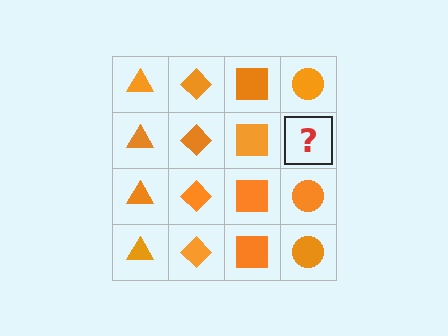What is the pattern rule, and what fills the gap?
The rule is that each column has a consistent shape. The gap should be filled with an orange circle.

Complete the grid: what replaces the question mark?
The question mark should be replaced with an orange circle.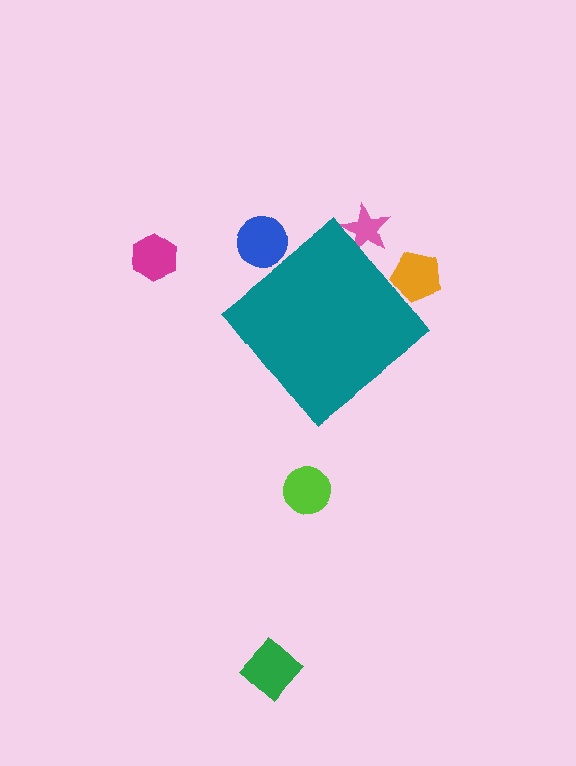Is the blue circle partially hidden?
Yes, the blue circle is partially hidden behind the teal diamond.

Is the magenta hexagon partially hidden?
No, the magenta hexagon is fully visible.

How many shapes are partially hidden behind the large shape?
3 shapes are partially hidden.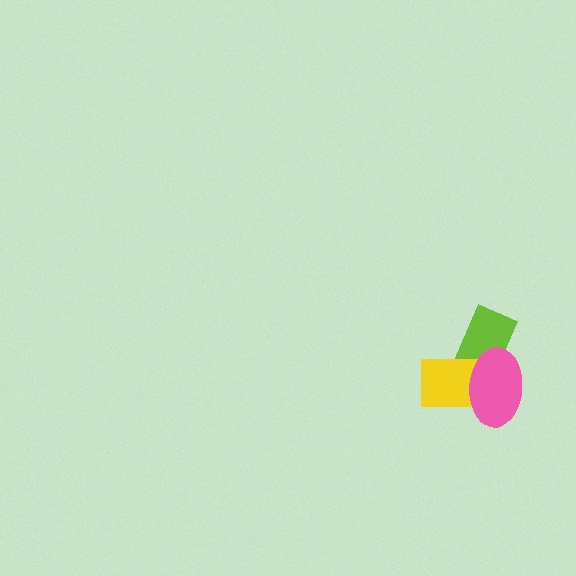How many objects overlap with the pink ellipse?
2 objects overlap with the pink ellipse.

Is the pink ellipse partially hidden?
No, no other shape covers it.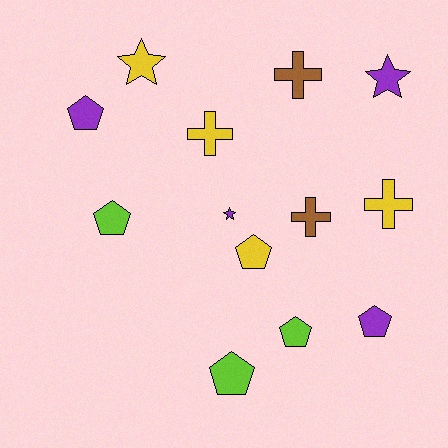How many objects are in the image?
There are 13 objects.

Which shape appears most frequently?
Pentagon, with 6 objects.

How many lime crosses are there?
There are no lime crosses.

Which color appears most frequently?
Purple, with 4 objects.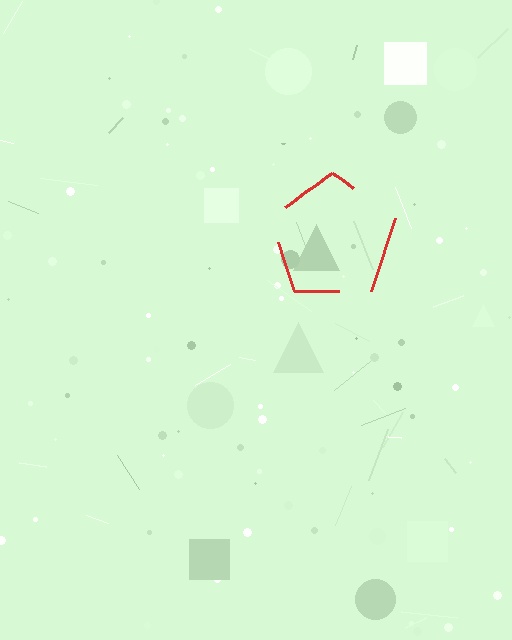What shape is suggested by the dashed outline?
The dashed outline suggests a pentagon.